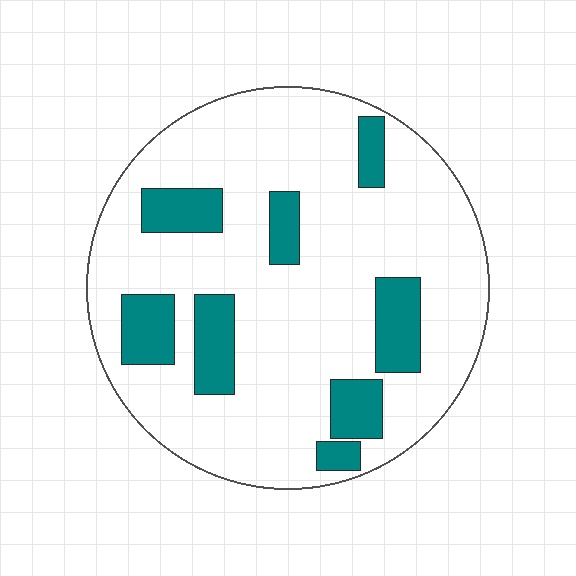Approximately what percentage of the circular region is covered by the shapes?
Approximately 20%.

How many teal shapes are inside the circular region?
8.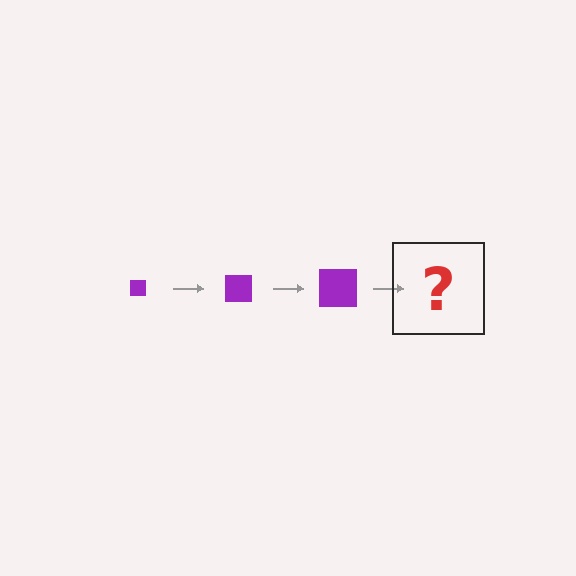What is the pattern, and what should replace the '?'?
The pattern is that the square gets progressively larger each step. The '?' should be a purple square, larger than the previous one.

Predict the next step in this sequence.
The next step is a purple square, larger than the previous one.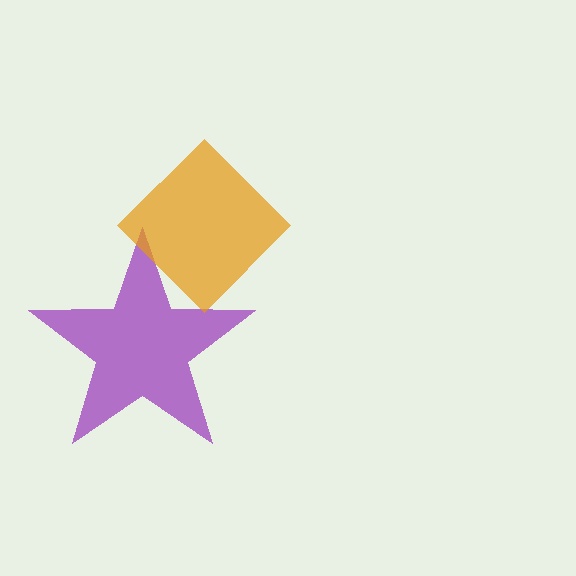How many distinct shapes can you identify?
There are 2 distinct shapes: a purple star, an orange diamond.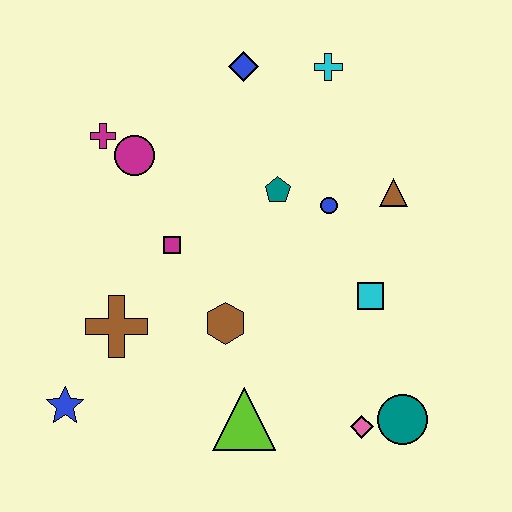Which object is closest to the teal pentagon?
The blue circle is closest to the teal pentagon.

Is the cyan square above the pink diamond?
Yes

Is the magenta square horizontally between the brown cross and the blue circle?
Yes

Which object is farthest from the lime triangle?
The cyan cross is farthest from the lime triangle.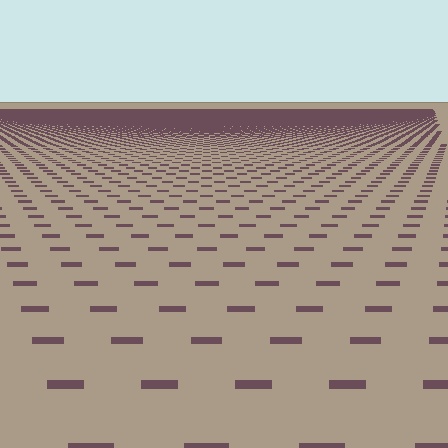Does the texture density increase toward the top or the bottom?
Density increases toward the top.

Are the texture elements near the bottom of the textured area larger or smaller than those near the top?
Larger. Near the bottom, elements are closer to the viewer and appear at a bigger on-screen size.